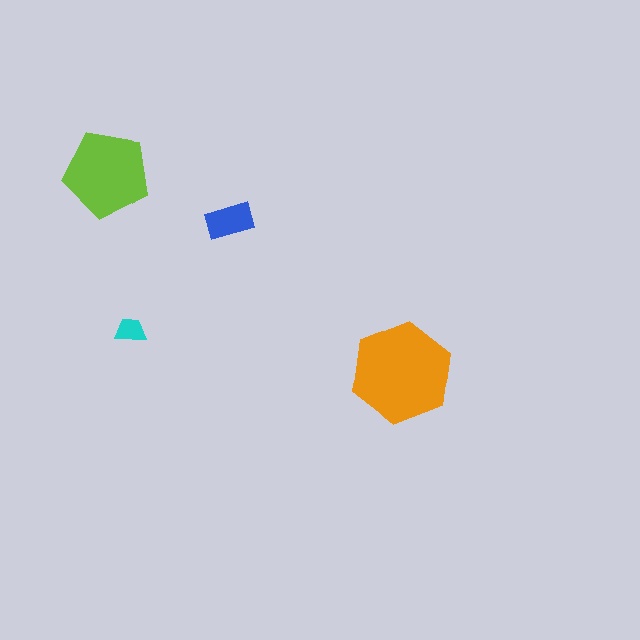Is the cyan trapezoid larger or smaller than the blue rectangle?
Smaller.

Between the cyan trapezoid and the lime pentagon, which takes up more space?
The lime pentagon.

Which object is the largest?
The orange hexagon.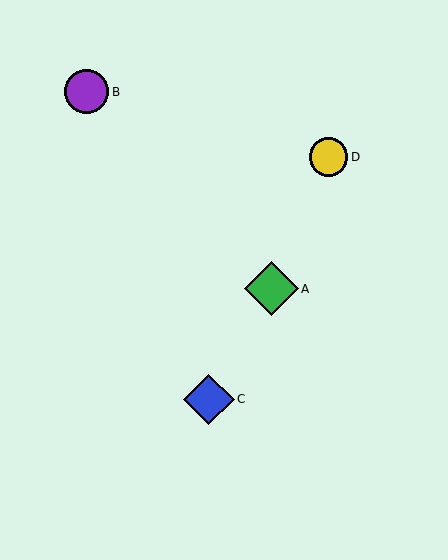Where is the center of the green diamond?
The center of the green diamond is at (271, 289).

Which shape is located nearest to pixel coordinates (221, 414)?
The blue diamond (labeled C) at (209, 399) is nearest to that location.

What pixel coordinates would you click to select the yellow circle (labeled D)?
Click at (328, 157) to select the yellow circle D.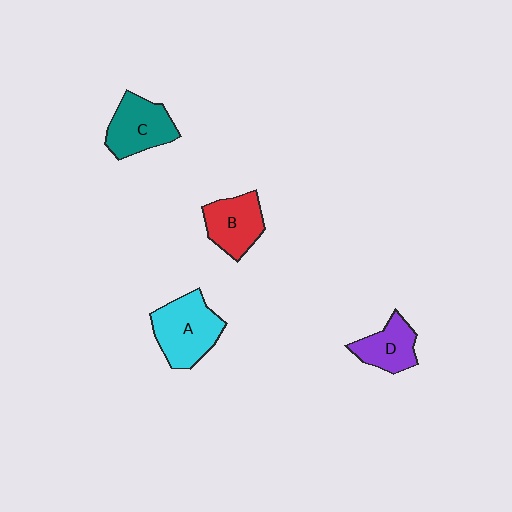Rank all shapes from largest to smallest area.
From largest to smallest: A (cyan), C (teal), B (red), D (purple).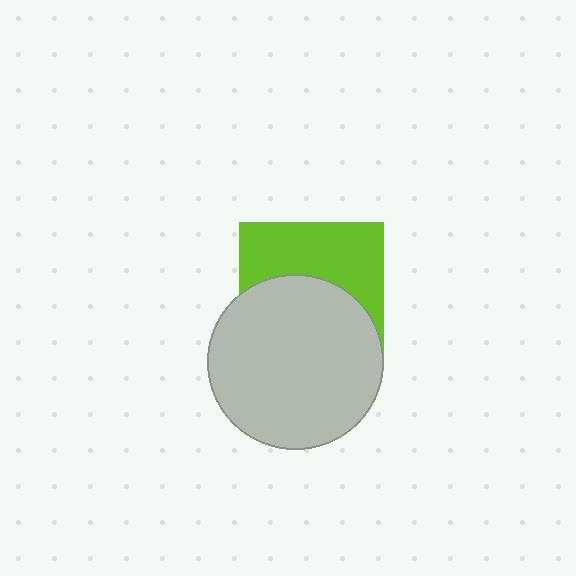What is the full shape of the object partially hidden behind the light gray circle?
The partially hidden object is a lime square.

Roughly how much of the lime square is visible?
About half of it is visible (roughly 45%).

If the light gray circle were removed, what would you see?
You would see the complete lime square.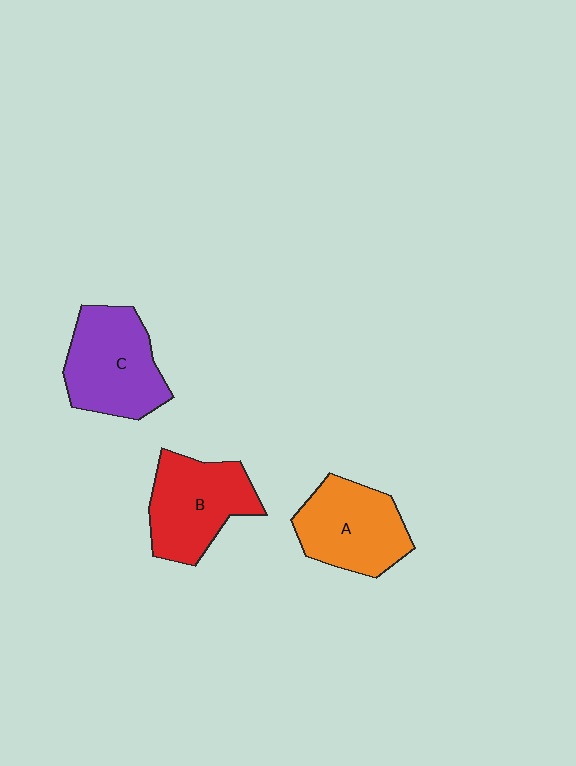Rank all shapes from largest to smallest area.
From largest to smallest: C (purple), B (red), A (orange).